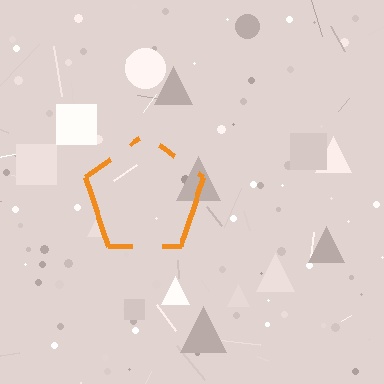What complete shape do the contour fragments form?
The contour fragments form a pentagon.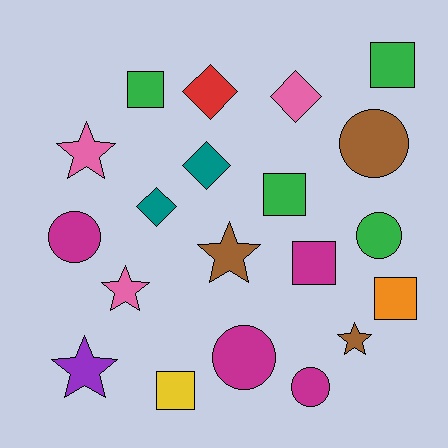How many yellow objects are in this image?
There is 1 yellow object.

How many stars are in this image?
There are 5 stars.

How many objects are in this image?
There are 20 objects.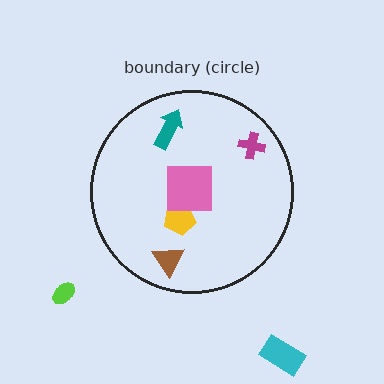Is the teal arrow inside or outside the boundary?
Inside.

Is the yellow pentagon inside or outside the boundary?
Inside.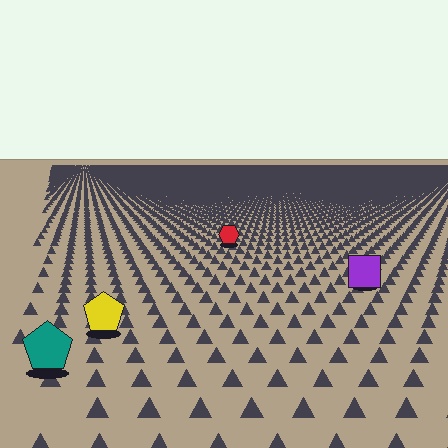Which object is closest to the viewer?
The teal pentagon is closest. The texture marks near it are larger and more spread out.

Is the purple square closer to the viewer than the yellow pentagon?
No. The yellow pentagon is closer — you can tell from the texture gradient: the ground texture is coarser near it.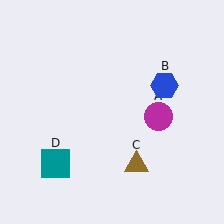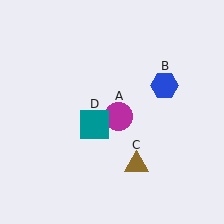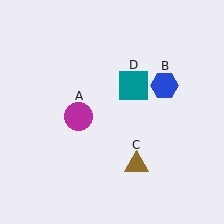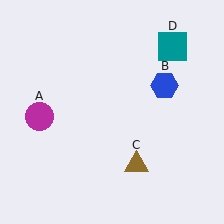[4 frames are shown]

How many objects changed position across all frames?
2 objects changed position: magenta circle (object A), teal square (object D).